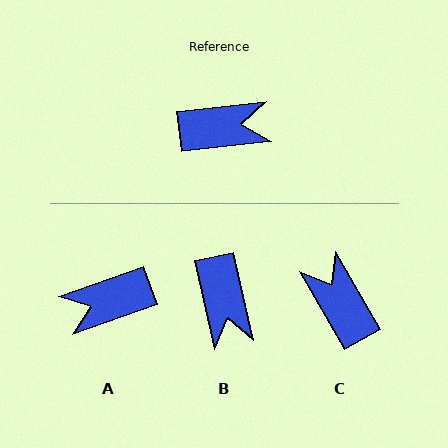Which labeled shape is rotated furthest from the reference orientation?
A, about 167 degrees away.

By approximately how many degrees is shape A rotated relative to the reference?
Approximately 167 degrees clockwise.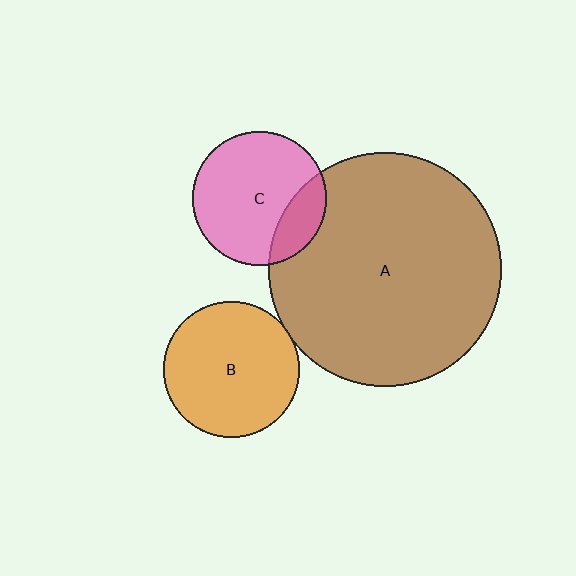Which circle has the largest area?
Circle A (brown).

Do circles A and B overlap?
Yes.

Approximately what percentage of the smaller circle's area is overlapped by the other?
Approximately 5%.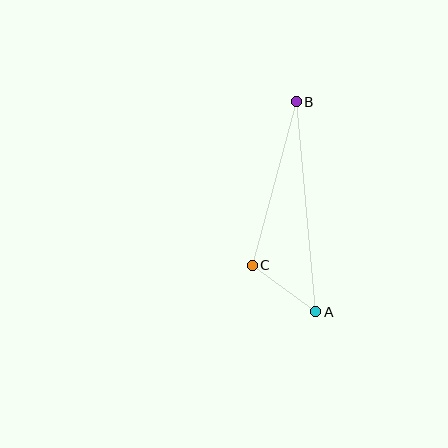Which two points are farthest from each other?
Points A and B are farthest from each other.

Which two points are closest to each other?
Points A and C are closest to each other.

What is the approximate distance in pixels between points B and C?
The distance between B and C is approximately 169 pixels.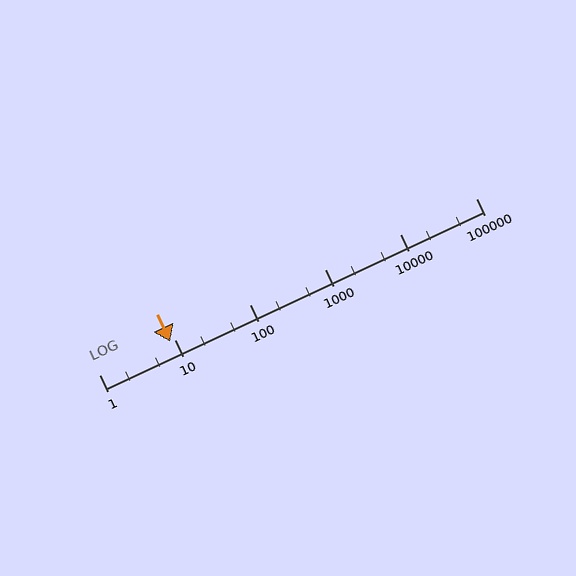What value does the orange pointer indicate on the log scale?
The pointer indicates approximately 8.8.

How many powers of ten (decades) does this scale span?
The scale spans 5 decades, from 1 to 100000.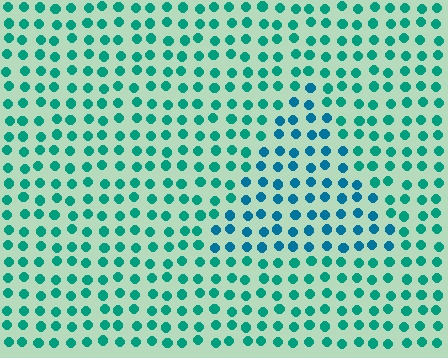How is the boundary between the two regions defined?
The boundary is defined purely by a slight shift in hue (about 28 degrees). Spacing, size, and orientation are identical on both sides.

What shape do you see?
I see a triangle.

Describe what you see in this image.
The image is filled with small teal elements in a uniform arrangement. A triangle-shaped region is visible where the elements are tinted to a slightly different hue, forming a subtle color boundary.